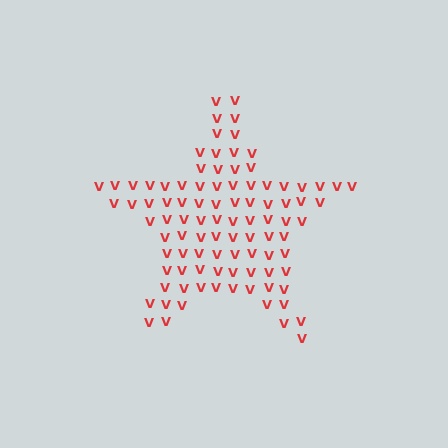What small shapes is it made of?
It is made of small letter V's.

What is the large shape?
The large shape is a star.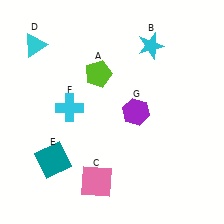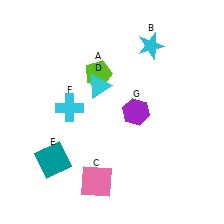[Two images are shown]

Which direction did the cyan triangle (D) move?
The cyan triangle (D) moved right.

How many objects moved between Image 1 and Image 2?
1 object moved between the two images.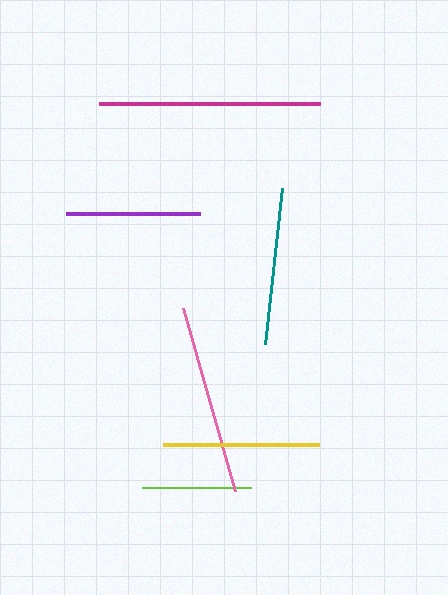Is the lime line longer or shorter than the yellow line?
The yellow line is longer than the lime line.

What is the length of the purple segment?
The purple segment is approximately 134 pixels long.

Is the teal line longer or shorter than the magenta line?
The magenta line is longer than the teal line.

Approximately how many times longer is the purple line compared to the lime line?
The purple line is approximately 1.2 times the length of the lime line.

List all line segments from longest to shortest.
From longest to shortest: magenta, pink, teal, yellow, purple, lime.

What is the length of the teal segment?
The teal segment is approximately 157 pixels long.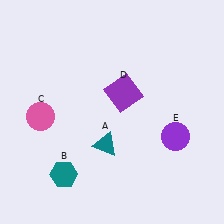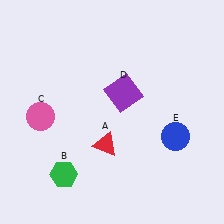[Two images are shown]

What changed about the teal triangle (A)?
In Image 1, A is teal. In Image 2, it changed to red.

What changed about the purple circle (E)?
In Image 1, E is purple. In Image 2, it changed to blue.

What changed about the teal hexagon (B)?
In Image 1, B is teal. In Image 2, it changed to green.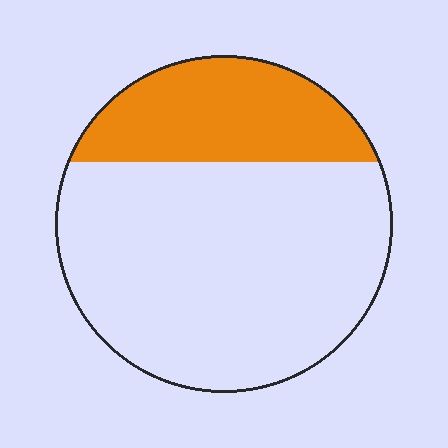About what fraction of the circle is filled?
About one quarter (1/4).